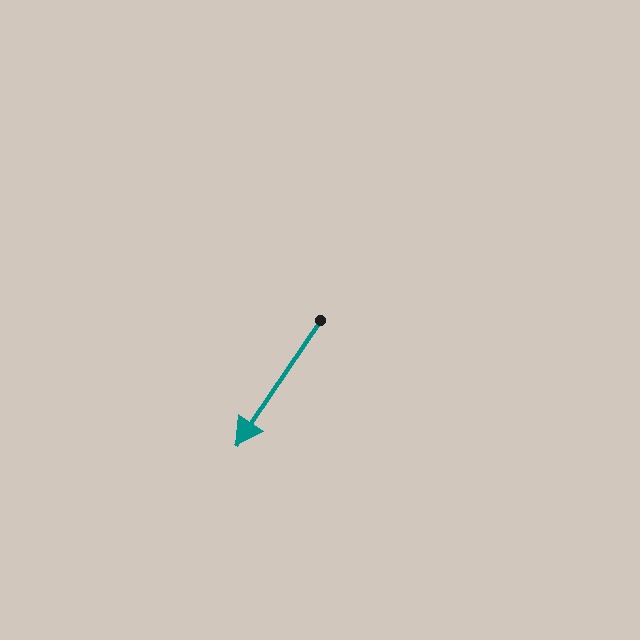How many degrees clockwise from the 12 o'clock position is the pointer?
Approximately 214 degrees.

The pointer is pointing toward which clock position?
Roughly 7 o'clock.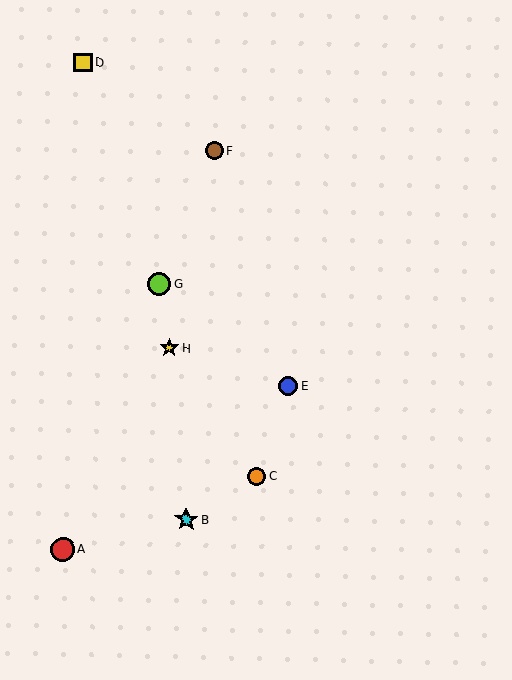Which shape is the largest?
The cyan star (labeled B) is the largest.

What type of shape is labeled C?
Shape C is an orange circle.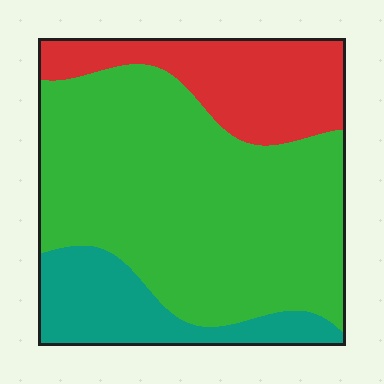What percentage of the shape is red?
Red takes up about one fifth (1/5) of the shape.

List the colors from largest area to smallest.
From largest to smallest: green, red, teal.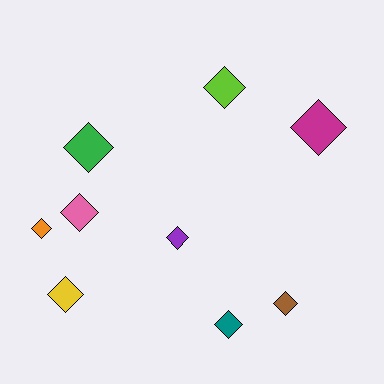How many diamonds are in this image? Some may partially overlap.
There are 9 diamonds.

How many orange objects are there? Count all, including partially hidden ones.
There is 1 orange object.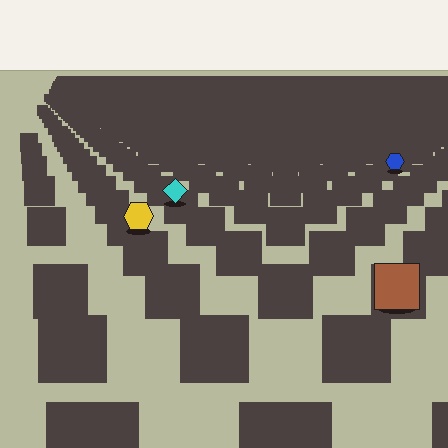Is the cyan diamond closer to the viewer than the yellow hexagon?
No. The yellow hexagon is closer — you can tell from the texture gradient: the ground texture is coarser near it.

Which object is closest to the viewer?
The brown square is closest. The texture marks near it are larger and more spread out.